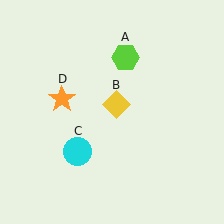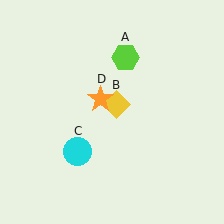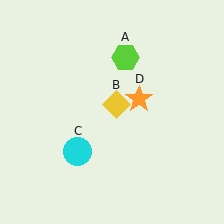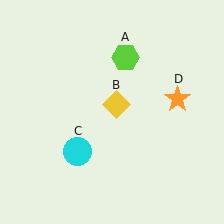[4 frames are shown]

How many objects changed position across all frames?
1 object changed position: orange star (object D).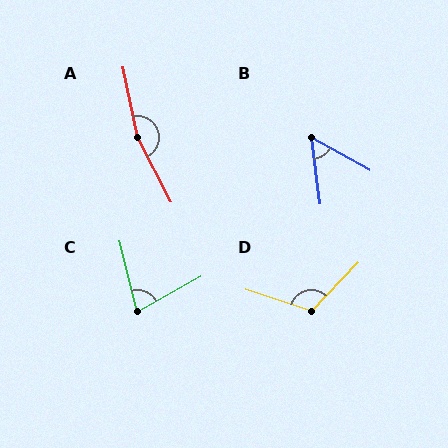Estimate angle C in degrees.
Approximately 75 degrees.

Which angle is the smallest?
B, at approximately 54 degrees.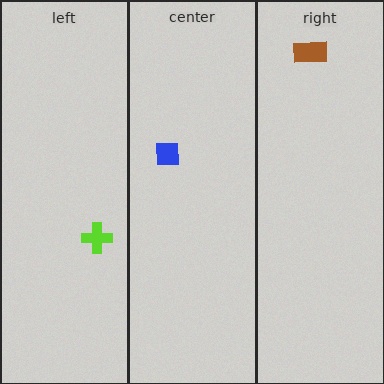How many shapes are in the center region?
1.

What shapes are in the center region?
The blue square.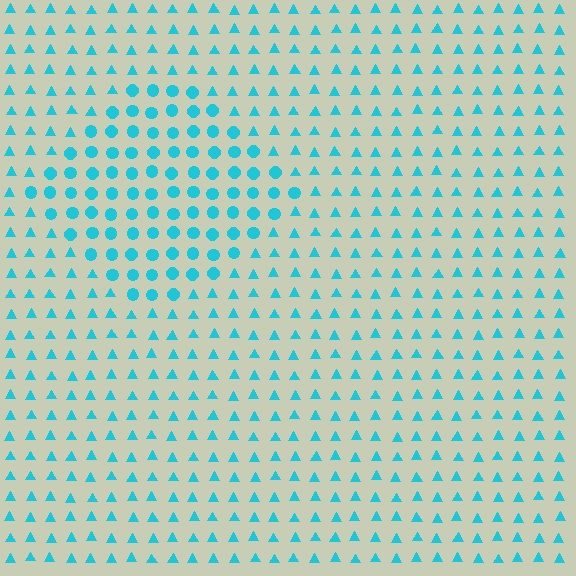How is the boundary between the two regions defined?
The boundary is defined by a change in element shape: circles inside vs. triangles outside. All elements share the same color and spacing.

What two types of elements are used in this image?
The image uses circles inside the diamond region and triangles outside it.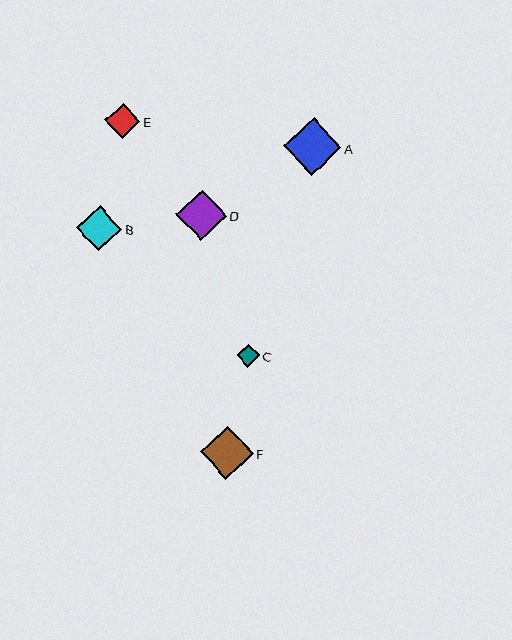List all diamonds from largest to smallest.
From largest to smallest: A, F, D, B, E, C.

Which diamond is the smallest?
Diamond C is the smallest with a size of approximately 23 pixels.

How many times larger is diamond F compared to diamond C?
Diamond F is approximately 2.3 times the size of diamond C.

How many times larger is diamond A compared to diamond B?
Diamond A is approximately 1.3 times the size of diamond B.